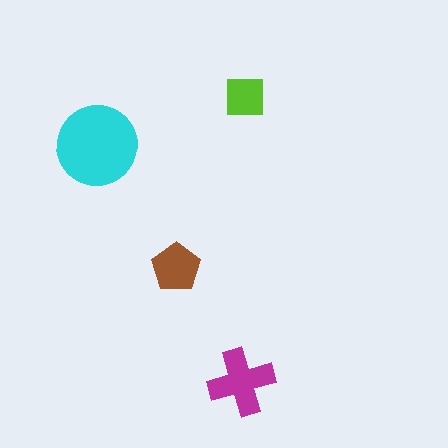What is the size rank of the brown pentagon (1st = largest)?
3rd.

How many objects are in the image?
There are 4 objects in the image.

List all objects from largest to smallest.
The cyan circle, the magenta cross, the brown pentagon, the lime square.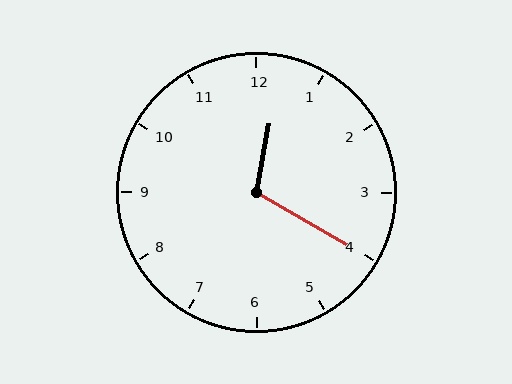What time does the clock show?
12:20.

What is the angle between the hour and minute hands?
Approximately 110 degrees.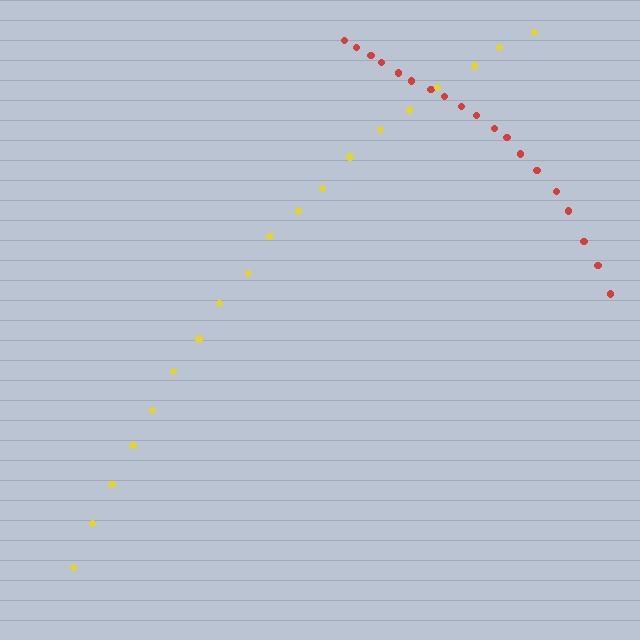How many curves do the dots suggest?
There are 2 distinct paths.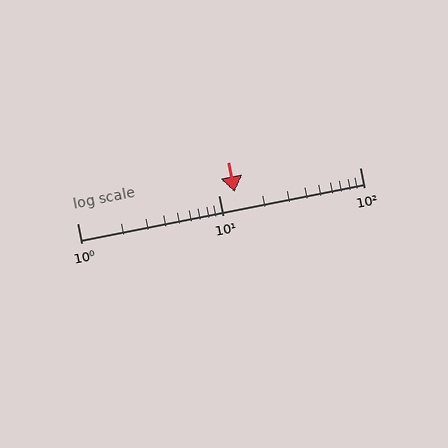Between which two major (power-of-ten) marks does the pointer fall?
The pointer is between 10 and 100.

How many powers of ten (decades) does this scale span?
The scale spans 2 decades, from 1 to 100.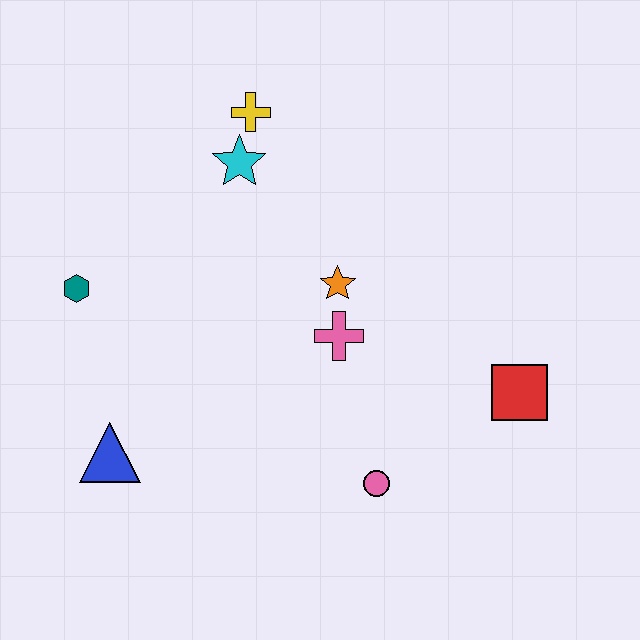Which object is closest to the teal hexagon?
The blue triangle is closest to the teal hexagon.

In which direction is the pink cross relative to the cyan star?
The pink cross is below the cyan star.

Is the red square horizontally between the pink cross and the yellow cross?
No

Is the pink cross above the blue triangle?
Yes